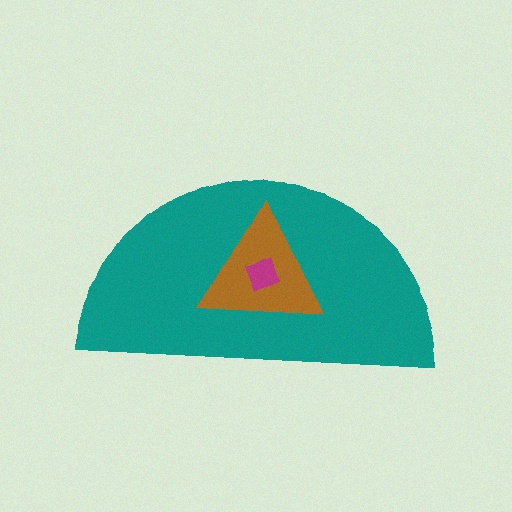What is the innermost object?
The magenta diamond.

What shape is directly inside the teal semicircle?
The brown triangle.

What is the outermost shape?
The teal semicircle.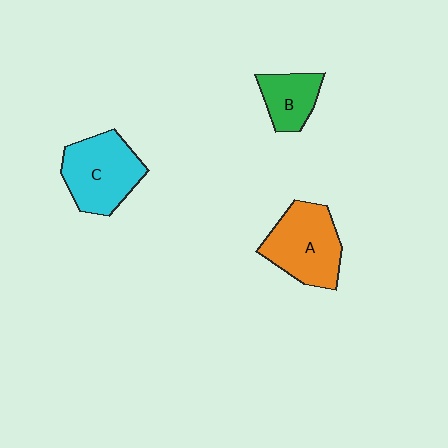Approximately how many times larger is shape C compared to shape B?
Approximately 1.7 times.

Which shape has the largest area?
Shape C (cyan).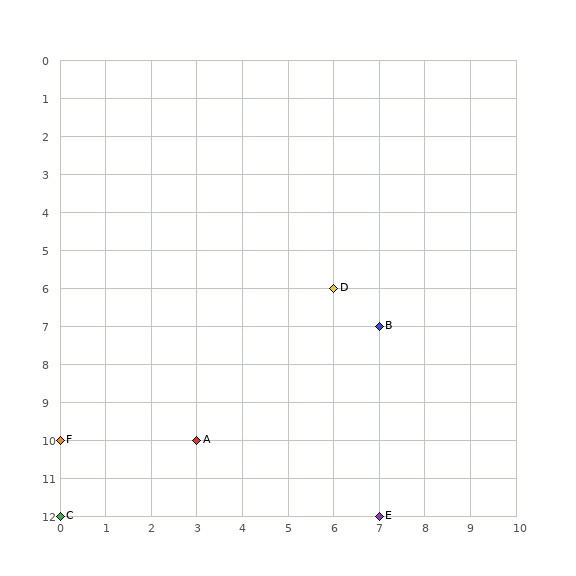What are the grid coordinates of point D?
Point D is at grid coordinates (6, 6).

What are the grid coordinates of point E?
Point E is at grid coordinates (7, 12).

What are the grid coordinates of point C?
Point C is at grid coordinates (0, 12).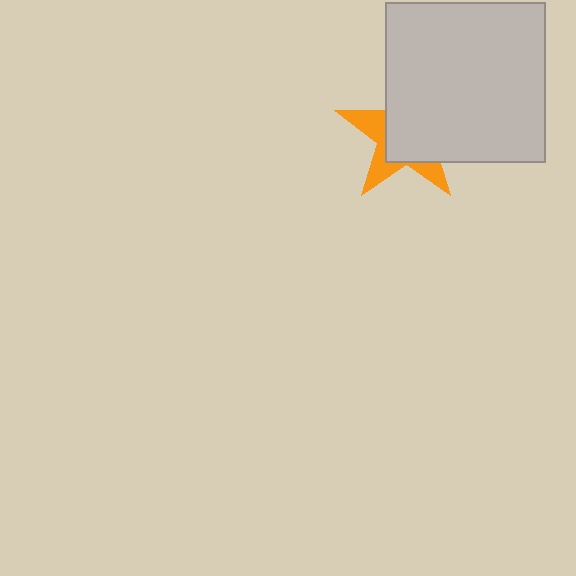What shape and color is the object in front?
The object in front is a light gray square.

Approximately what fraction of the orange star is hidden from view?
Roughly 64% of the orange star is hidden behind the light gray square.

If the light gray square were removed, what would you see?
You would see the complete orange star.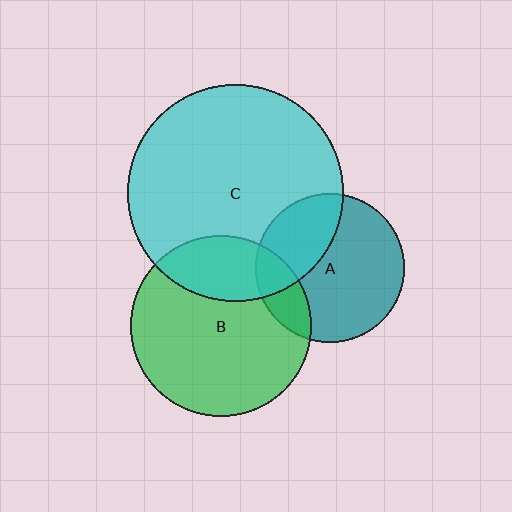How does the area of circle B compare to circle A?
Approximately 1.5 times.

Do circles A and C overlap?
Yes.